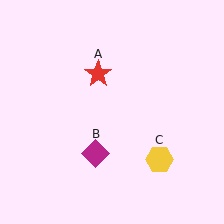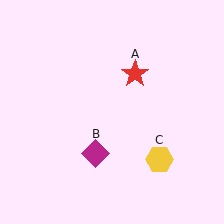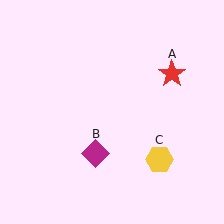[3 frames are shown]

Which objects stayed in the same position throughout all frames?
Magenta diamond (object B) and yellow hexagon (object C) remained stationary.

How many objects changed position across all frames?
1 object changed position: red star (object A).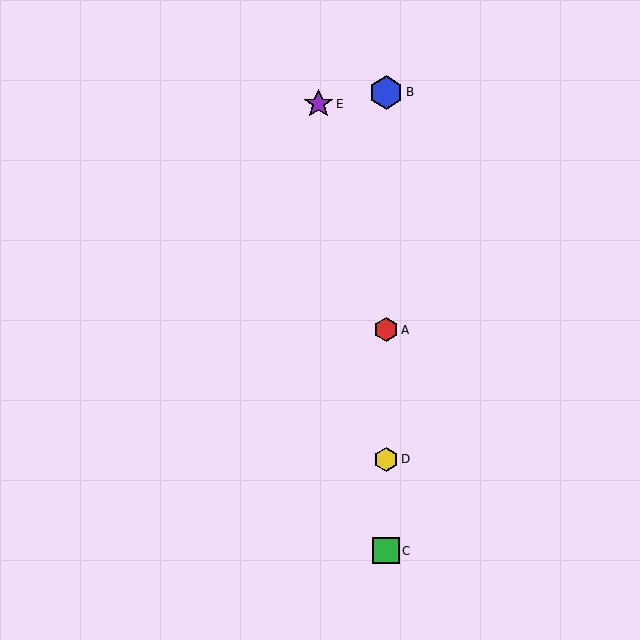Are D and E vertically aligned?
No, D is at x≈386 and E is at x≈319.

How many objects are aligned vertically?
4 objects (A, B, C, D) are aligned vertically.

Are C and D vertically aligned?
Yes, both are at x≈386.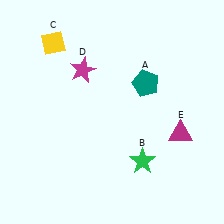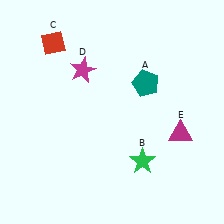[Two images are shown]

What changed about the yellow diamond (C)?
In Image 1, C is yellow. In Image 2, it changed to red.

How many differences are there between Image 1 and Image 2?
There is 1 difference between the two images.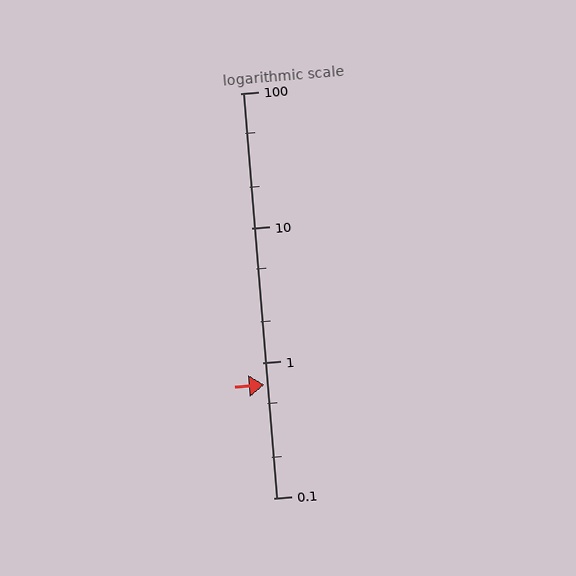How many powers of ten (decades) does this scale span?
The scale spans 3 decades, from 0.1 to 100.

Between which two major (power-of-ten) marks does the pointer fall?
The pointer is between 0.1 and 1.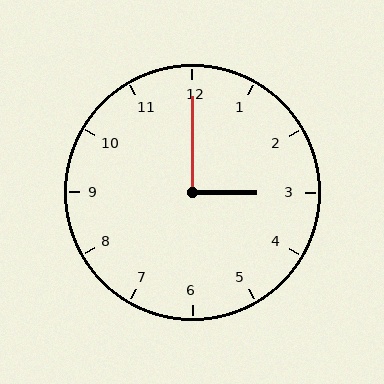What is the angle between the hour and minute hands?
Approximately 90 degrees.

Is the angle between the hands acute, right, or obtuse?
It is right.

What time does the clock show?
3:00.